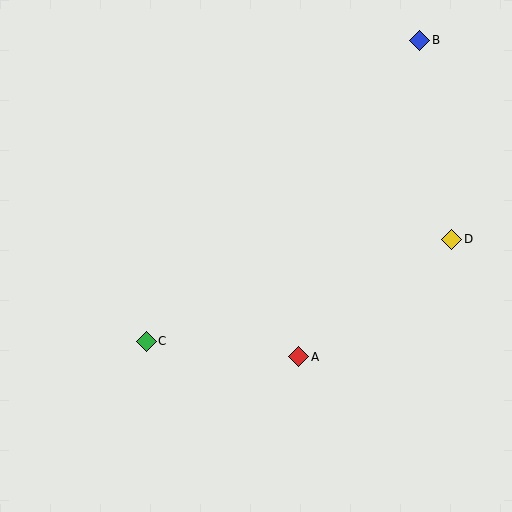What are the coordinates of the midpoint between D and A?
The midpoint between D and A is at (375, 298).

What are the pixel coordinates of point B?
Point B is at (420, 40).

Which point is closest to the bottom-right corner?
Point A is closest to the bottom-right corner.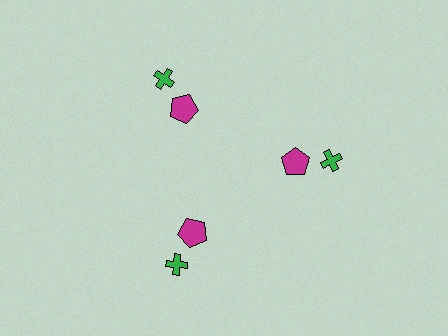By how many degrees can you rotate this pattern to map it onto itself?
The pattern maps onto itself every 120 degrees of rotation.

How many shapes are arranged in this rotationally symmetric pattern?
There are 6 shapes, arranged in 3 groups of 2.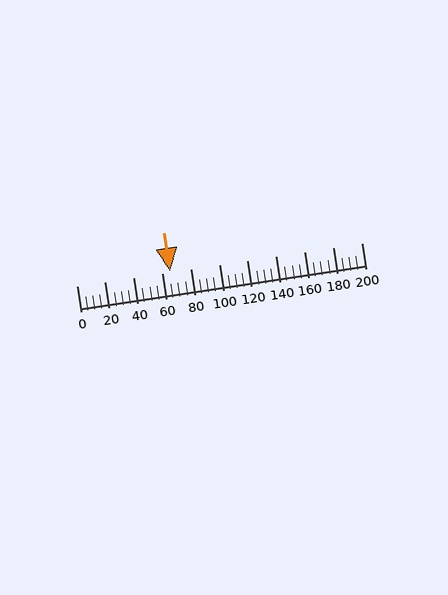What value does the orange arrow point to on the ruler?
The orange arrow points to approximately 66.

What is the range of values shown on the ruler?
The ruler shows values from 0 to 200.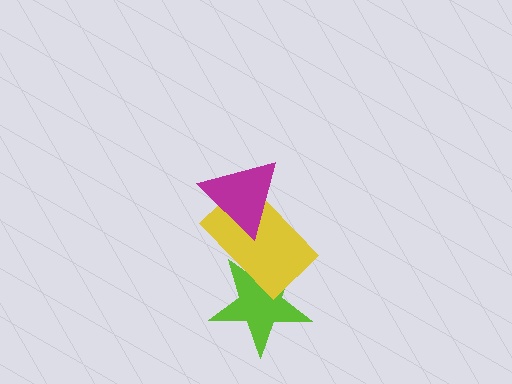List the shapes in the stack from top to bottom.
From top to bottom: the magenta triangle, the yellow rectangle, the lime star.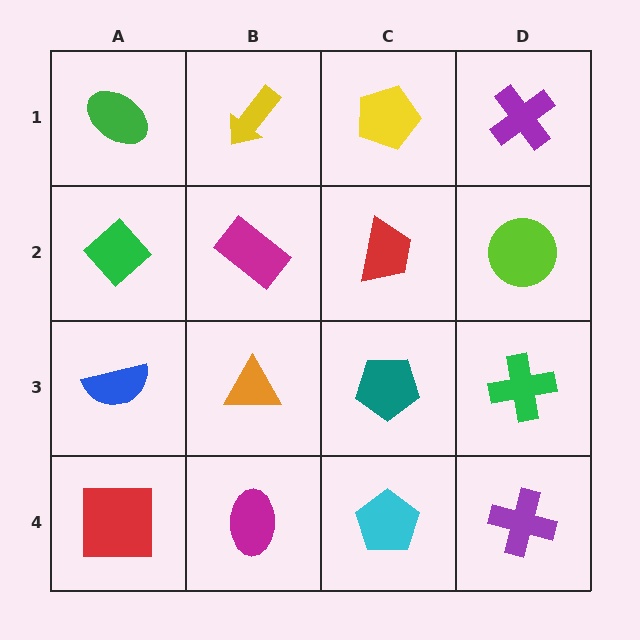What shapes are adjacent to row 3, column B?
A magenta rectangle (row 2, column B), a magenta ellipse (row 4, column B), a blue semicircle (row 3, column A), a teal pentagon (row 3, column C).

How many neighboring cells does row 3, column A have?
3.